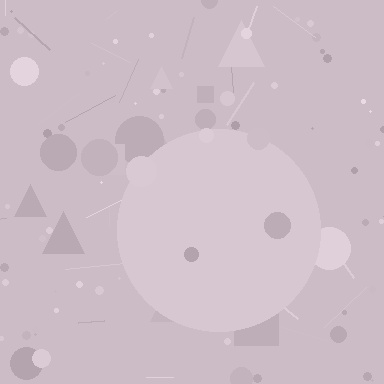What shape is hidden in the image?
A circle is hidden in the image.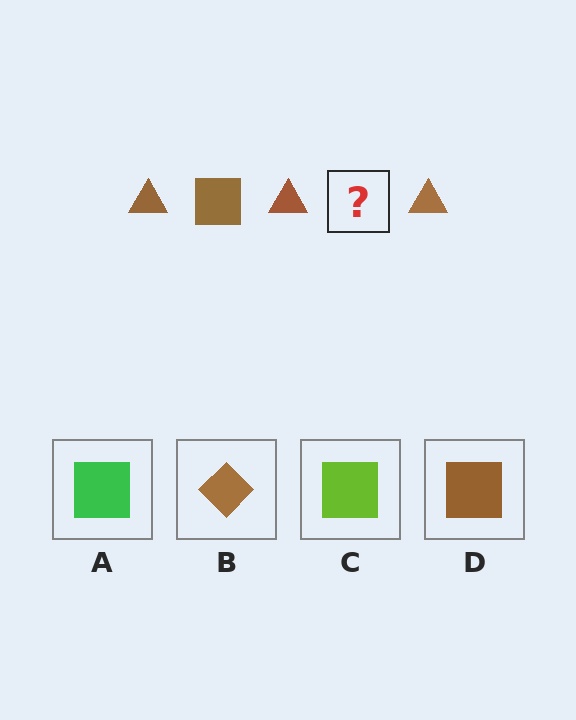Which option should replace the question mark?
Option D.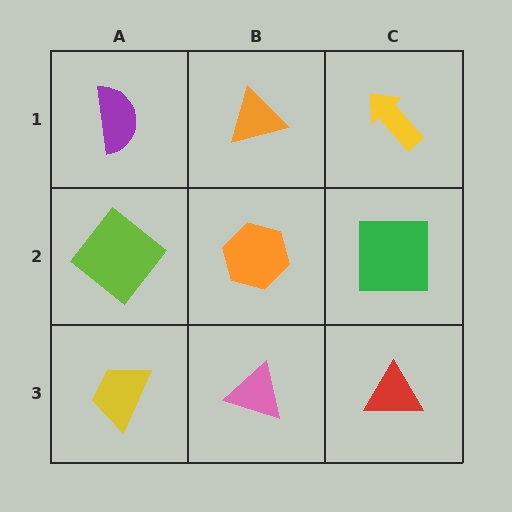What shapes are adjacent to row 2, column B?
An orange triangle (row 1, column B), a pink triangle (row 3, column B), a lime diamond (row 2, column A), a green square (row 2, column C).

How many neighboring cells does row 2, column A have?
3.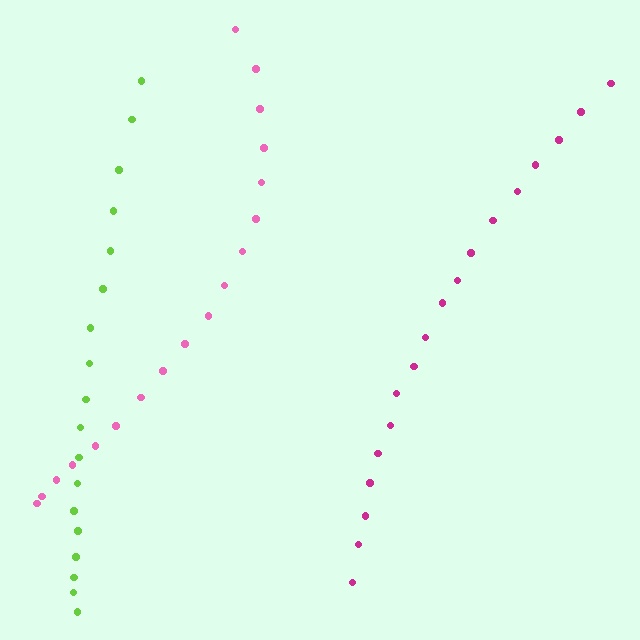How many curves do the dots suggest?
There are 3 distinct paths.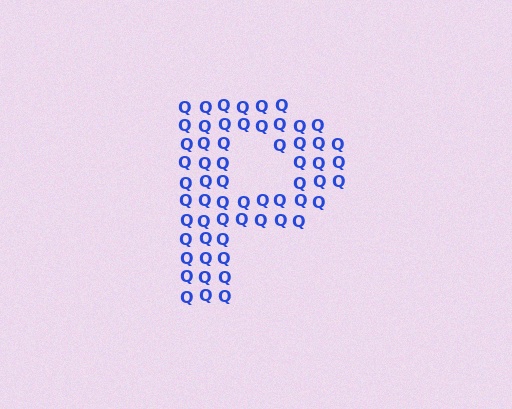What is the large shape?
The large shape is the letter P.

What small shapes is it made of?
It is made of small letter Q's.